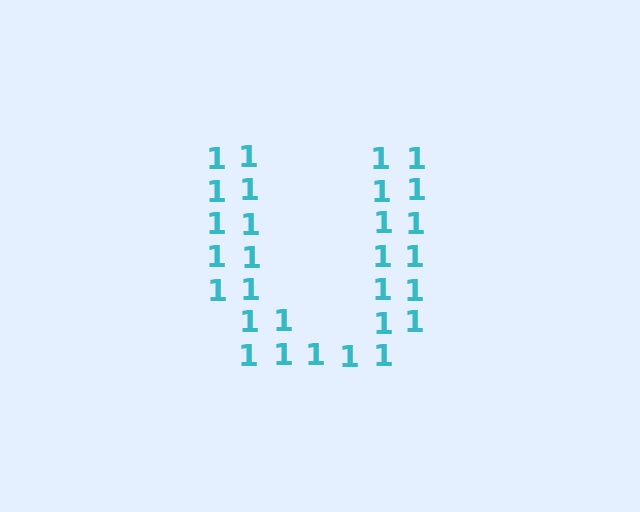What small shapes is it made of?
It is made of small digit 1's.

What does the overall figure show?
The overall figure shows the letter U.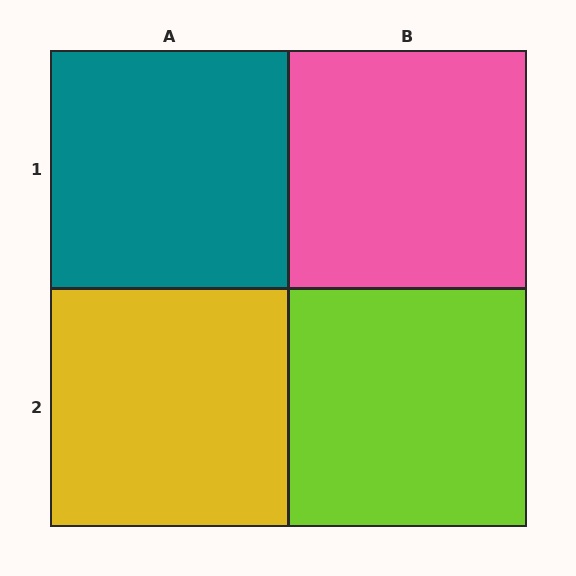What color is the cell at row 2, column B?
Lime.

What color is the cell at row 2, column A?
Yellow.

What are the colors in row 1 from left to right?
Teal, pink.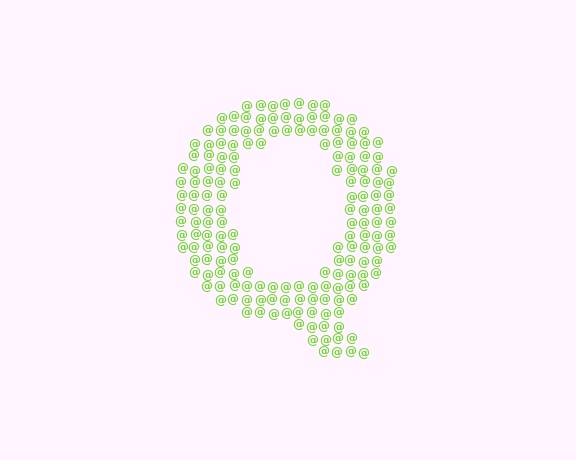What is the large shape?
The large shape is the letter Q.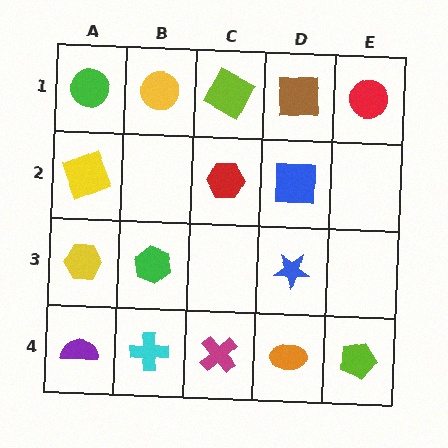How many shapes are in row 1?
5 shapes.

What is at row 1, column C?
A lime square.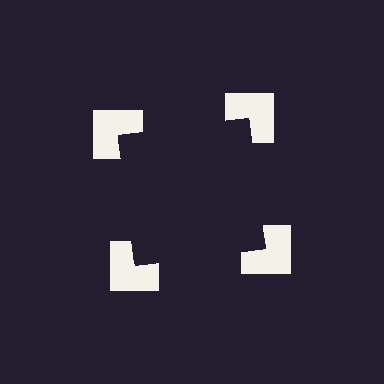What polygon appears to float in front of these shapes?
An illusory square — its edges are inferred from the aligned wedge cuts in the notched squares, not physically drawn.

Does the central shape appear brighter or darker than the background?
It typically appears slightly darker than the background, even though no actual brightness change is drawn.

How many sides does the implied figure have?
4 sides.